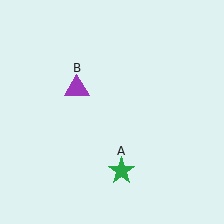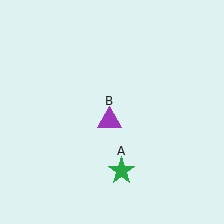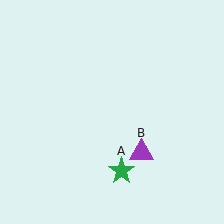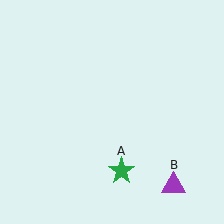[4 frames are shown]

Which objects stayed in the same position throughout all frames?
Green star (object A) remained stationary.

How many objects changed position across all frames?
1 object changed position: purple triangle (object B).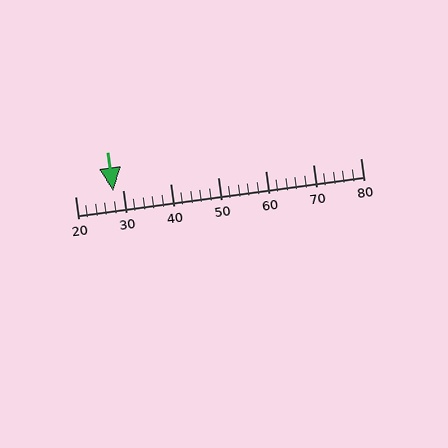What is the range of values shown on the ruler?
The ruler shows values from 20 to 80.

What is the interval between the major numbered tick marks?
The major tick marks are spaced 10 units apart.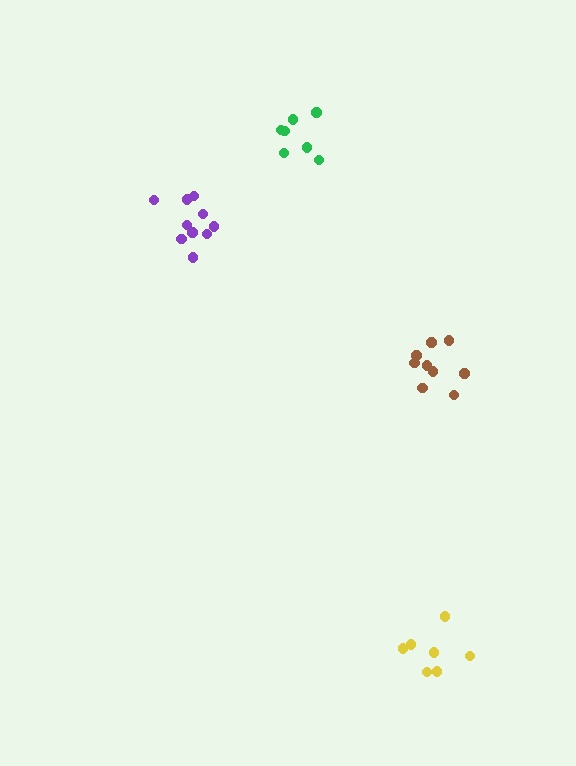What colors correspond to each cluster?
The clusters are colored: purple, yellow, green, brown.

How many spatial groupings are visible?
There are 4 spatial groupings.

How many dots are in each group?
Group 1: 11 dots, Group 2: 7 dots, Group 3: 7 dots, Group 4: 9 dots (34 total).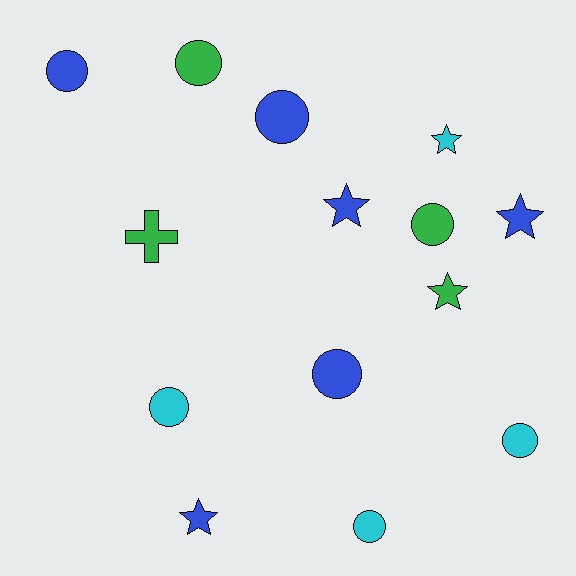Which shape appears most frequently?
Circle, with 8 objects.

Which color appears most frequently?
Blue, with 6 objects.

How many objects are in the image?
There are 14 objects.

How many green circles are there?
There are 2 green circles.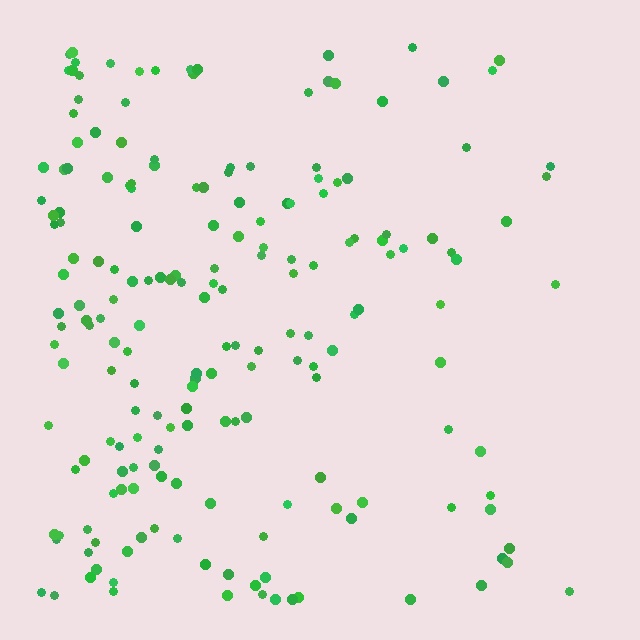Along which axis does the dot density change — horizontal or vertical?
Horizontal.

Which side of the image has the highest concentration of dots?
The left.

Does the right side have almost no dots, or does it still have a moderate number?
Still a moderate number, just noticeably fewer than the left.